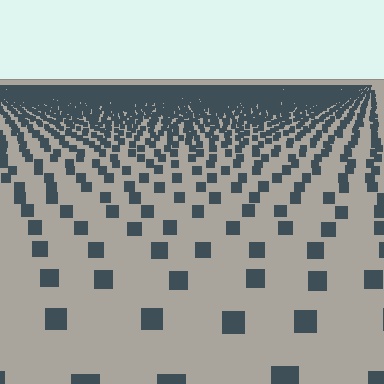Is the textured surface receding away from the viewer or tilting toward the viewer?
The surface is receding away from the viewer. Texture elements get smaller and denser toward the top.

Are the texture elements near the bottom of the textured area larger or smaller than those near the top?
Larger. Near the bottom, elements are closer to the viewer and appear at a bigger on-screen size.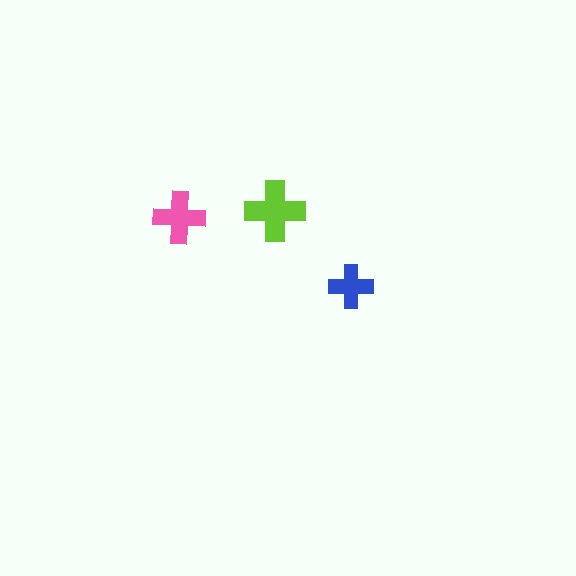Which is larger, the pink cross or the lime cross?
The lime one.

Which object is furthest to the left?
The pink cross is leftmost.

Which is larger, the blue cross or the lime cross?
The lime one.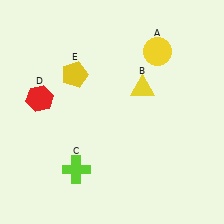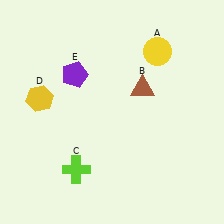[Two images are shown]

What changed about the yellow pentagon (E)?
In Image 1, E is yellow. In Image 2, it changed to purple.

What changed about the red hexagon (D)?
In Image 1, D is red. In Image 2, it changed to yellow.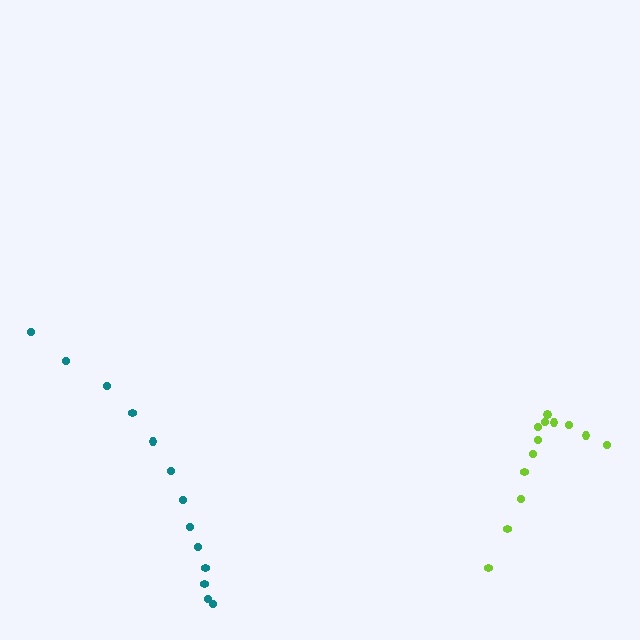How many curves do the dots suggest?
There are 2 distinct paths.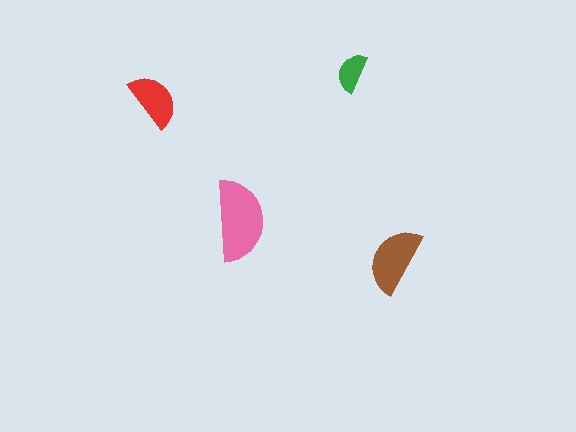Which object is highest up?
The green semicircle is topmost.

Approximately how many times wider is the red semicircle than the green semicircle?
About 1.5 times wider.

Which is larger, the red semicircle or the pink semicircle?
The pink one.